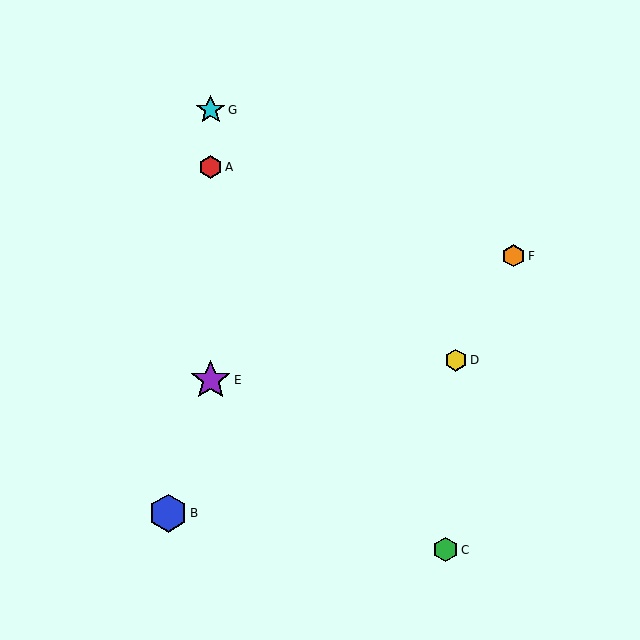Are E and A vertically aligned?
Yes, both are at x≈211.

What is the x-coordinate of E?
Object E is at x≈211.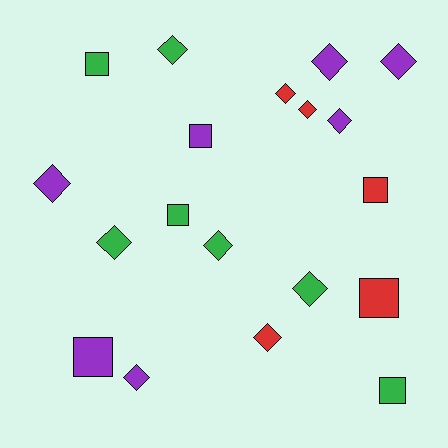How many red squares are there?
There are 2 red squares.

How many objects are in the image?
There are 19 objects.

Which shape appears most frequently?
Diamond, with 12 objects.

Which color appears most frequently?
Purple, with 7 objects.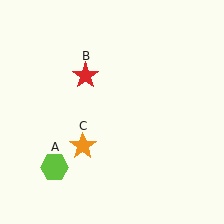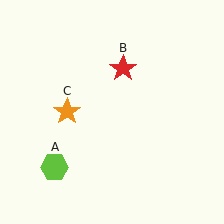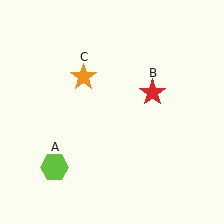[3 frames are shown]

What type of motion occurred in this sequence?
The red star (object B), orange star (object C) rotated clockwise around the center of the scene.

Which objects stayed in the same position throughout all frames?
Lime hexagon (object A) remained stationary.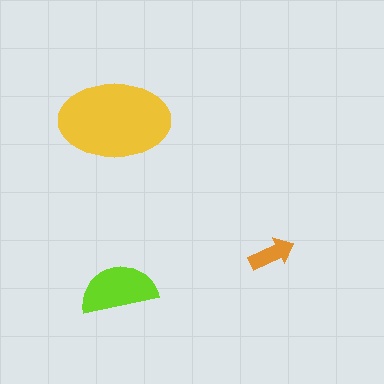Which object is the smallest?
The orange arrow.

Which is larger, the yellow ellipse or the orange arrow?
The yellow ellipse.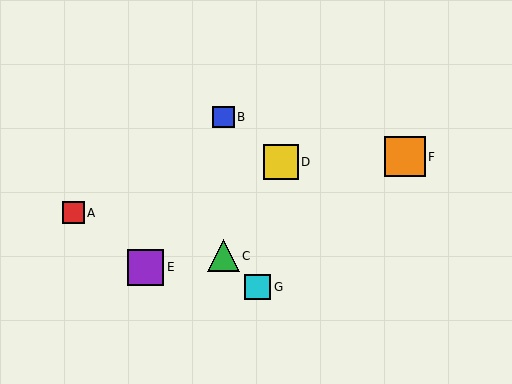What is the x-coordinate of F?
Object F is at x≈405.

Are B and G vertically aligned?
No, B is at x≈223 and G is at x≈258.